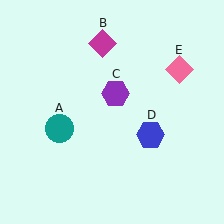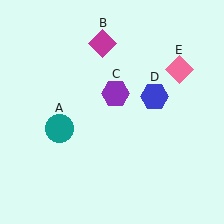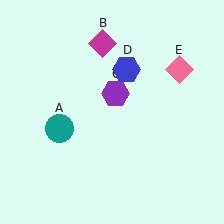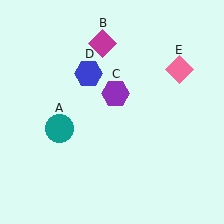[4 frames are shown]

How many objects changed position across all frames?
1 object changed position: blue hexagon (object D).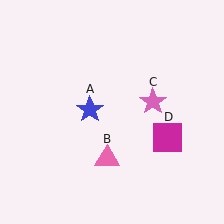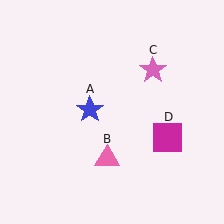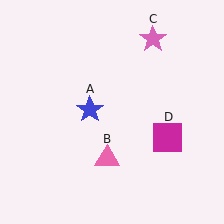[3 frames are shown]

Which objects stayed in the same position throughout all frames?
Blue star (object A) and pink triangle (object B) and magenta square (object D) remained stationary.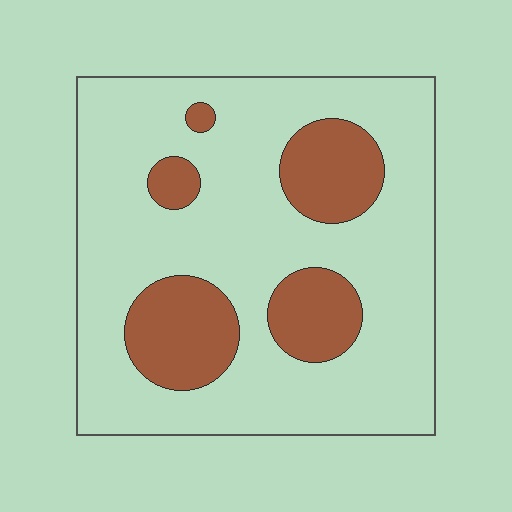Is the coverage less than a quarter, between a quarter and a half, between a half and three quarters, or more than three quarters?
Less than a quarter.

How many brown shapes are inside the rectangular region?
5.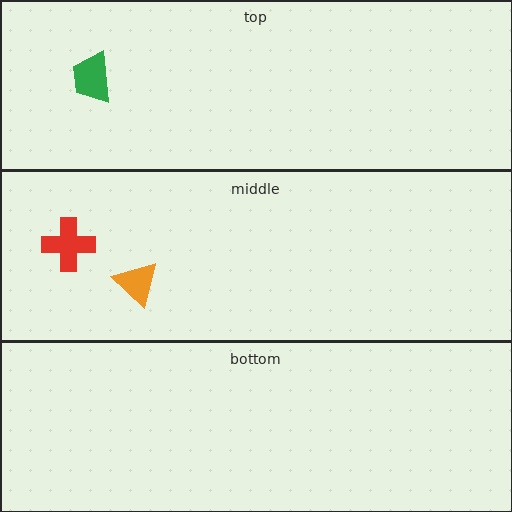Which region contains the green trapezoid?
The top region.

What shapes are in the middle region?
The red cross, the orange triangle.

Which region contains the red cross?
The middle region.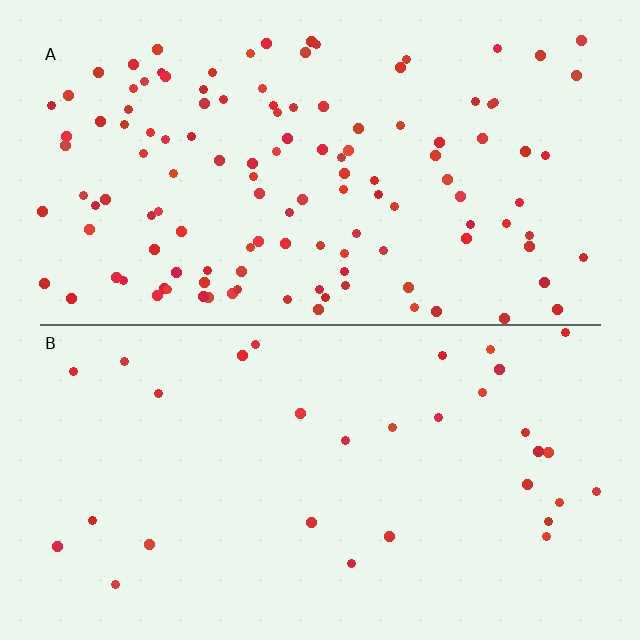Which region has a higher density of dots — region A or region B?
A (the top).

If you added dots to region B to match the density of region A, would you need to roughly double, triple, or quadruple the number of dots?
Approximately quadruple.